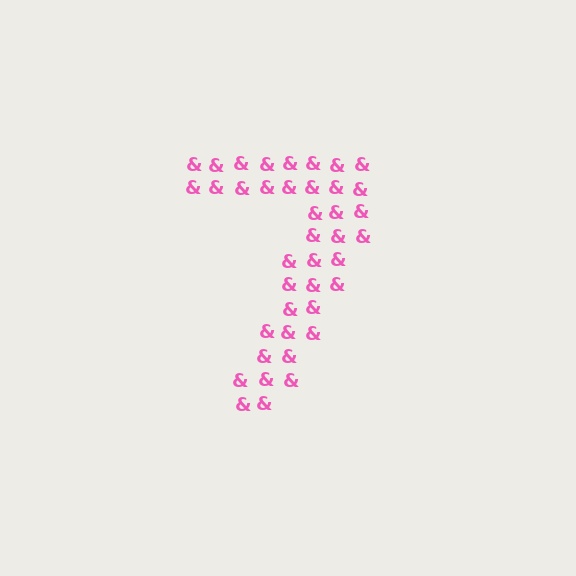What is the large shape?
The large shape is the digit 7.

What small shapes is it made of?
It is made of small ampersands.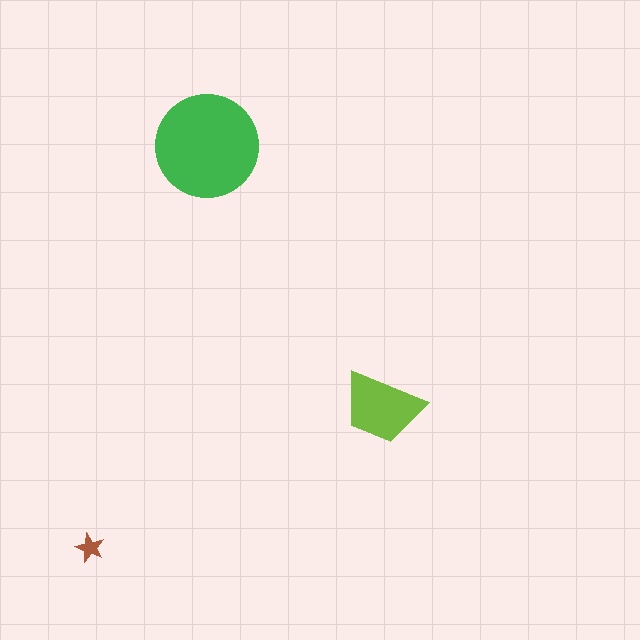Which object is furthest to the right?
The lime trapezoid is rightmost.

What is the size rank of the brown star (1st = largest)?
3rd.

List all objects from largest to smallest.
The green circle, the lime trapezoid, the brown star.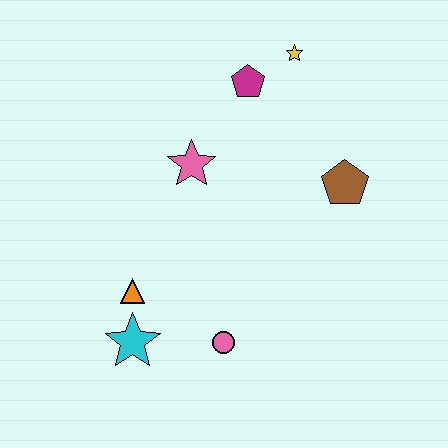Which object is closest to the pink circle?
The cyan star is closest to the pink circle.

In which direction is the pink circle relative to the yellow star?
The pink circle is below the yellow star.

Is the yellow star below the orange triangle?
No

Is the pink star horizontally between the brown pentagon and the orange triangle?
Yes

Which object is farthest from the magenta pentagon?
The cyan star is farthest from the magenta pentagon.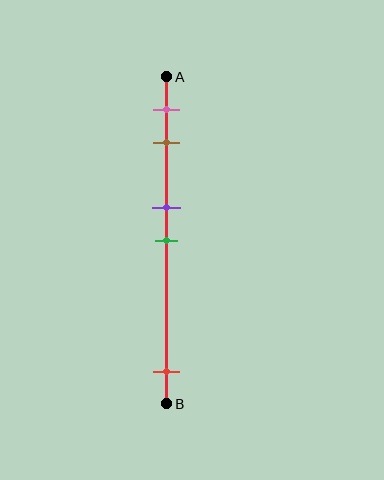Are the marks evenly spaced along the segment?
No, the marks are not evenly spaced.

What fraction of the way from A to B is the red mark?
The red mark is approximately 90% (0.9) of the way from A to B.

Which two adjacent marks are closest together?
The purple and green marks are the closest adjacent pair.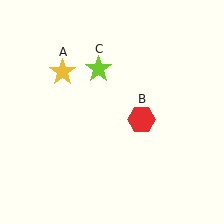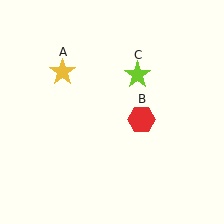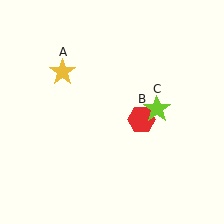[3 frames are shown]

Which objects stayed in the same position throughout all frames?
Yellow star (object A) and red hexagon (object B) remained stationary.